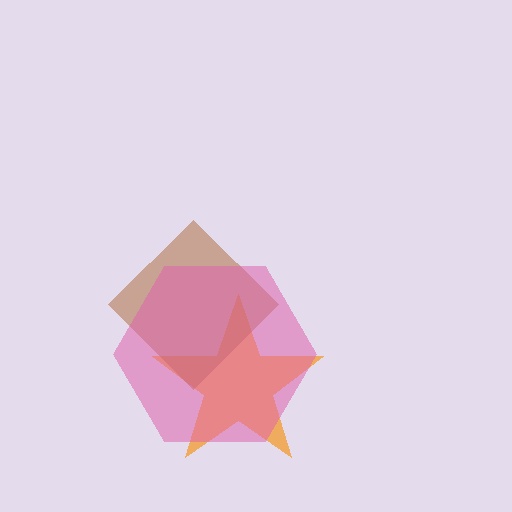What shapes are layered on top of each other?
The layered shapes are: an orange star, a brown diamond, a pink hexagon.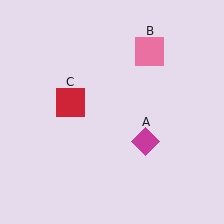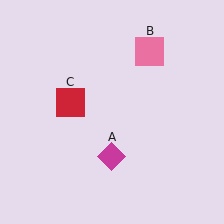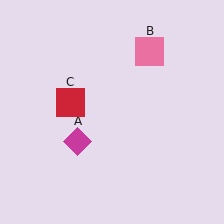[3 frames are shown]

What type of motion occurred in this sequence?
The magenta diamond (object A) rotated clockwise around the center of the scene.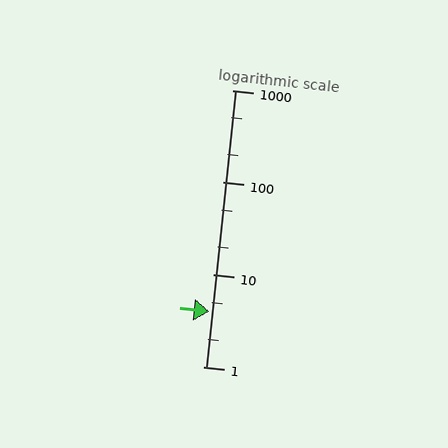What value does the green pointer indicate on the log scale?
The pointer indicates approximately 4.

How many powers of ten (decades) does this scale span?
The scale spans 3 decades, from 1 to 1000.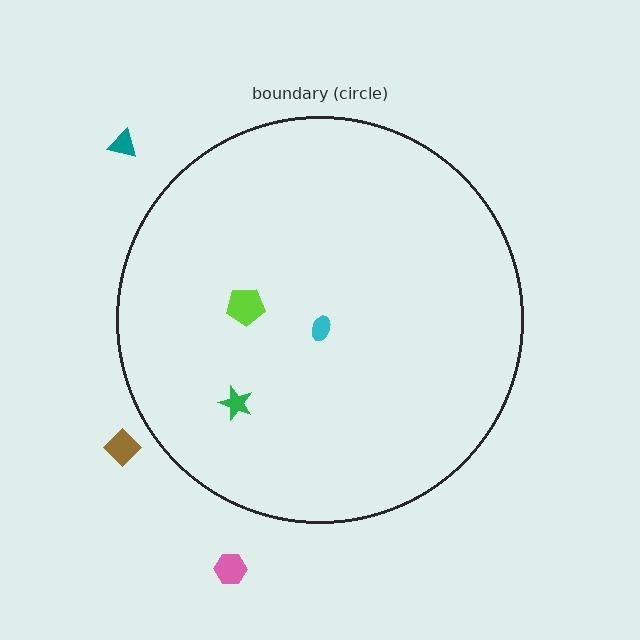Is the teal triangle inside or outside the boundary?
Outside.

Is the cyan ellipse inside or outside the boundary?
Inside.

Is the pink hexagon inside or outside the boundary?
Outside.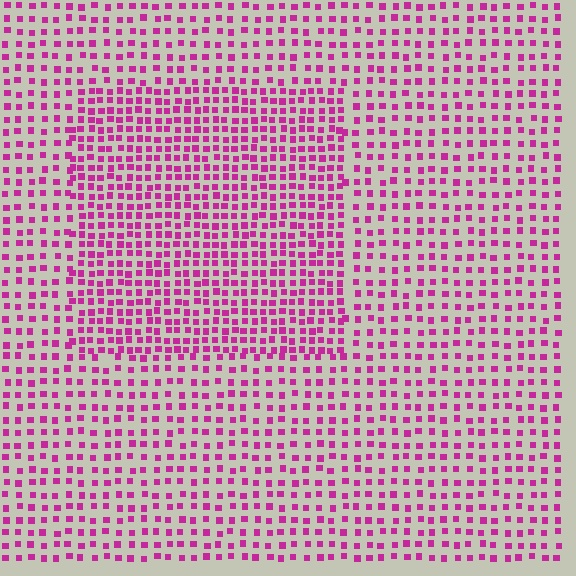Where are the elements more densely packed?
The elements are more densely packed inside the rectangle boundary.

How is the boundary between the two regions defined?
The boundary is defined by a change in element density (approximately 1.7x ratio). All elements are the same color, size, and shape.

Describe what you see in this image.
The image contains small magenta elements arranged at two different densities. A rectangle-shaped region is visible where the elements are more densely packed than the surrounding area.